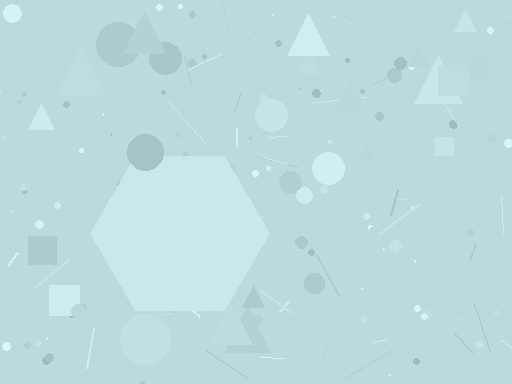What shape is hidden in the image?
A hexagon is hidden in the image.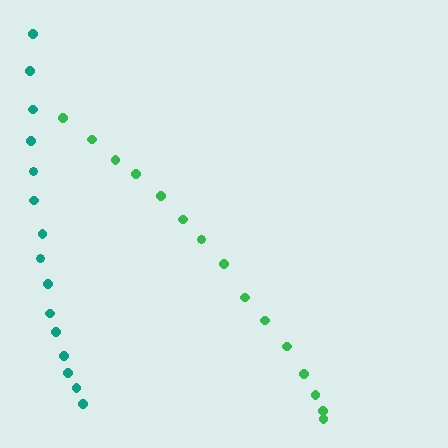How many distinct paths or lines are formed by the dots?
There are 2 distinct paths.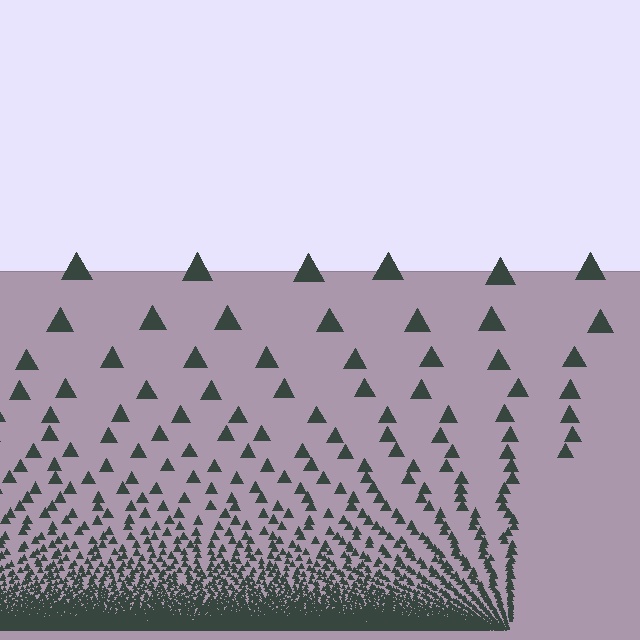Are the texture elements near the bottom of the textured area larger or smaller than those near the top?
Smaller. The gradient is inverted — elements near the bottom are smaller and denser.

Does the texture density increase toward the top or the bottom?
Density increases toward the bottom.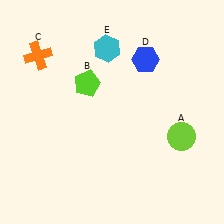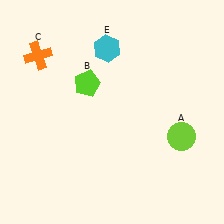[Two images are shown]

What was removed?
The blue hexagon (D) was removed in Image 2.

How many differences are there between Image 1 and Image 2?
There is 1 difference between the two images.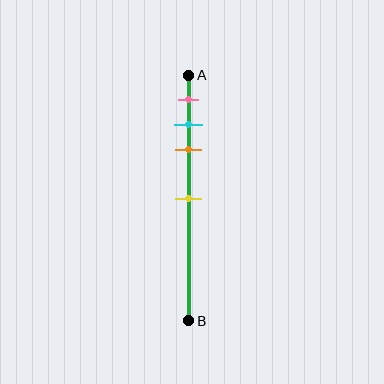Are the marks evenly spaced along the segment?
No, the marks are not evenly spaced.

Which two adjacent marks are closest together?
The cyan and orange marks are the closest adjacent pair.